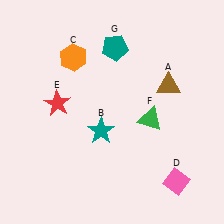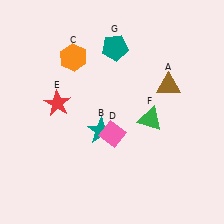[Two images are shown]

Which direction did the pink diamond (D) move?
The pink diamond (D) moved left.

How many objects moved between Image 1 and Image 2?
1 object moved between the two images.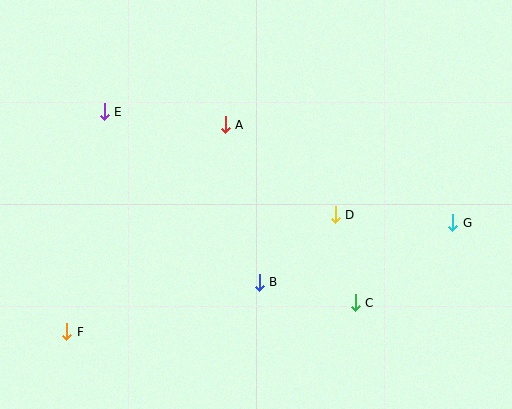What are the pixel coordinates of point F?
Point F is at (67, 332).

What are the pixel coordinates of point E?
Point E is at (104, 112).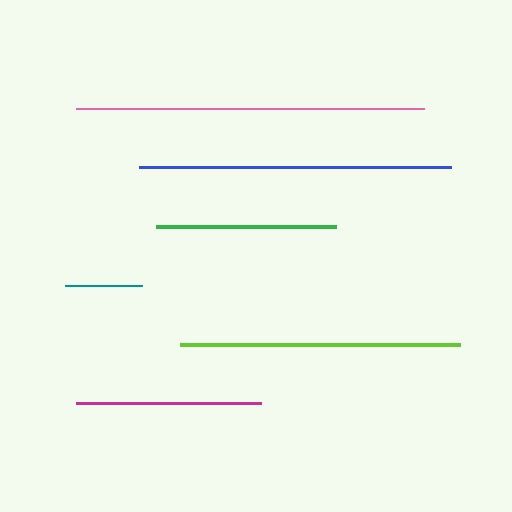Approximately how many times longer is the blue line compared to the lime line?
The blue line is approximately 1.1 times the length of the lime line.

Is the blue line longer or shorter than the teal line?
The blue line is longer than the teal line.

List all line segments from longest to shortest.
From longest to shortest: pink, blue, lime, magenta, green, teal.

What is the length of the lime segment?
The lime segment is approximately 280 pixels long.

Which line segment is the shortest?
The teal line is the shortest at approximately 77 pixels.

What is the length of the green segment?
The green segment is approximately 180 pixels long.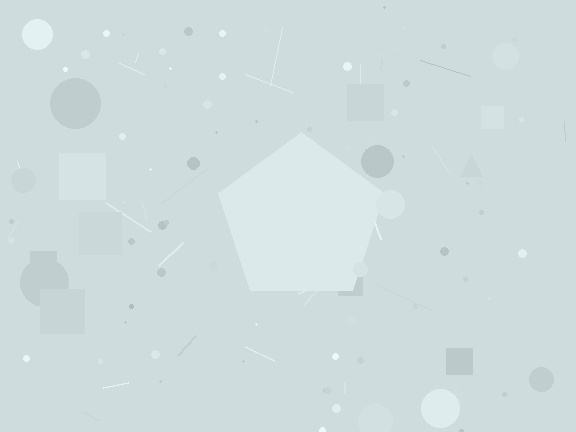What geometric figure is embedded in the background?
A pentagon is embedded in the background.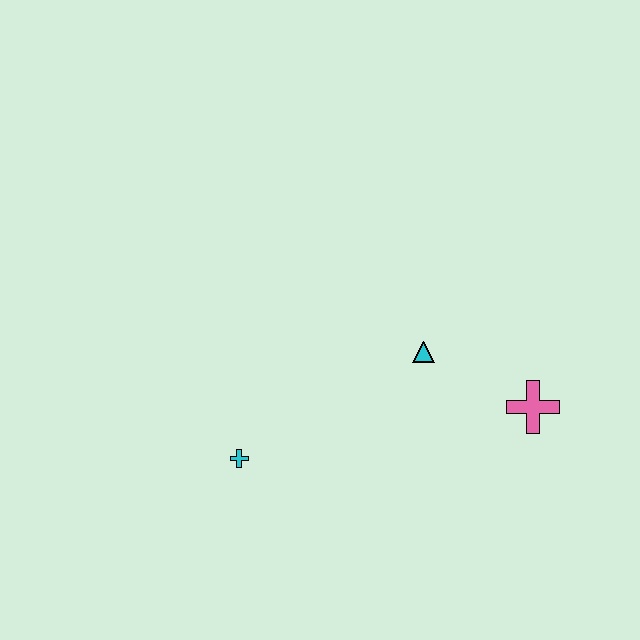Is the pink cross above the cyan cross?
Yes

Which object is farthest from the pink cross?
The cyan cross is farthest from the pink cross.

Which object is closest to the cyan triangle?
The pink cross is closest to the cyan triangle.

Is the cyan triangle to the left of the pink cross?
Yes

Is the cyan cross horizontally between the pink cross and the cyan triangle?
No